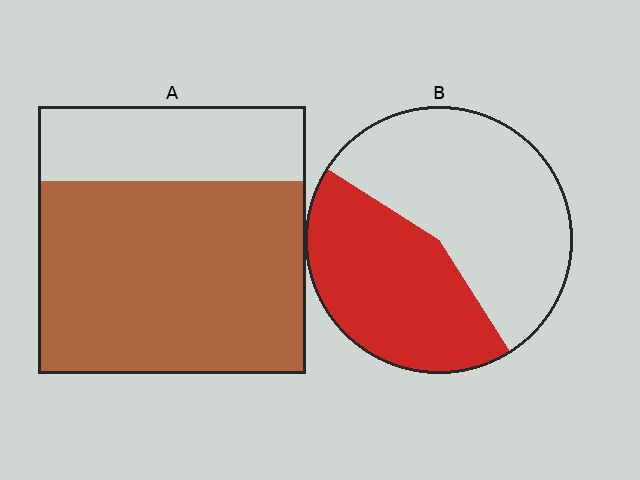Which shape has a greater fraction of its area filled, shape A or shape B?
Shape A.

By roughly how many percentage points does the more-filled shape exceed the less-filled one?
By roughly 30 percentage points (A over B).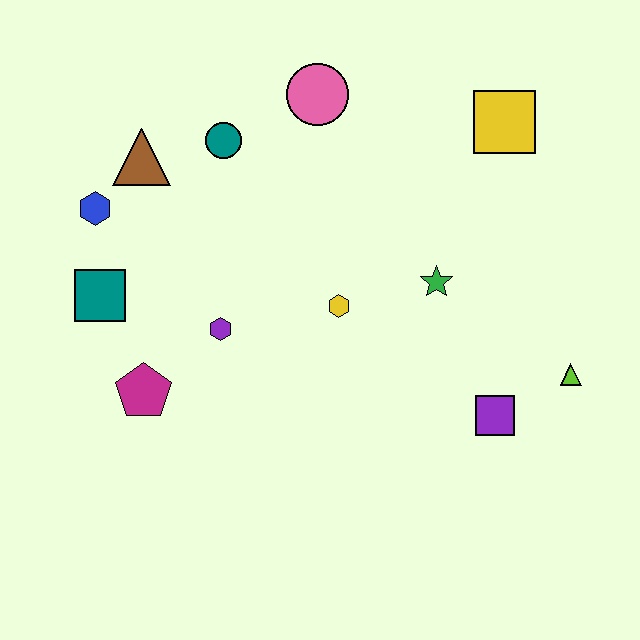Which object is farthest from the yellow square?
The magenta pentagon is farthest from the yellow square.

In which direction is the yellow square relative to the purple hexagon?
The yellow square is to the right of the purple hexagon.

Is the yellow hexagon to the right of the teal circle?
Yes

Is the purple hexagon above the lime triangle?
Yes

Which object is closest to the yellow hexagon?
The green star is closest to the yellow hexagon.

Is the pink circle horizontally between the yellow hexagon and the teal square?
Yes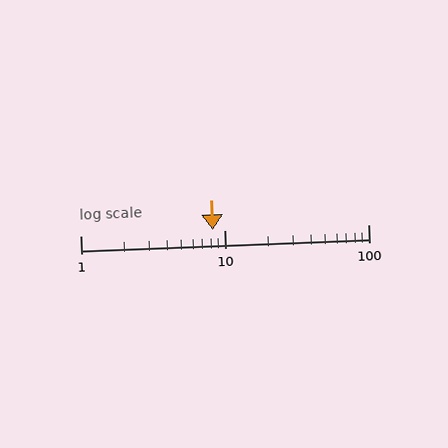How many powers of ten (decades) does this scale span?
The scale spans 2 decades, from 1 to 100.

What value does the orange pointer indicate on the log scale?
The pointer indicates approximately 8.3.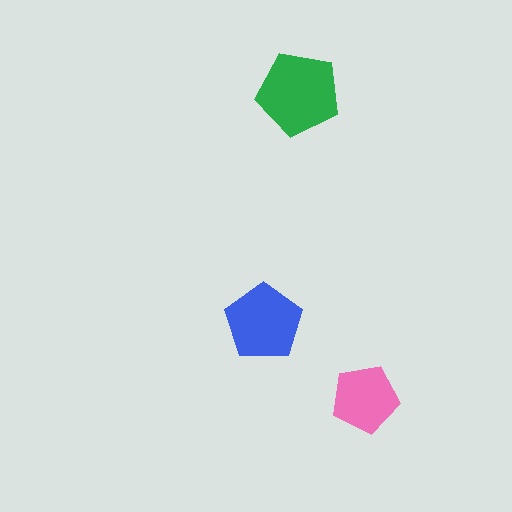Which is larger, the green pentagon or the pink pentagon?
The green one.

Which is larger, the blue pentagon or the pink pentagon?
The blue one.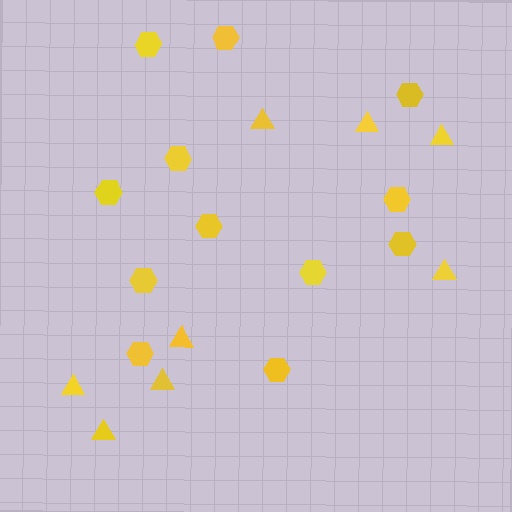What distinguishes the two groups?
There are 2 groups: one group of hexagons (12) and one group of triangles (8).